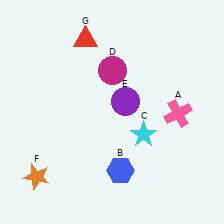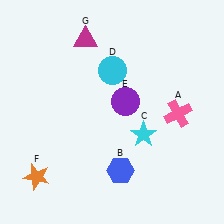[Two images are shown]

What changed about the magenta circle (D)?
In Image 1, D is magenta. In Image 2, it changed to cyan.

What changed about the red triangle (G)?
In Image 1, G is red. In Image 2, it changed to magenta.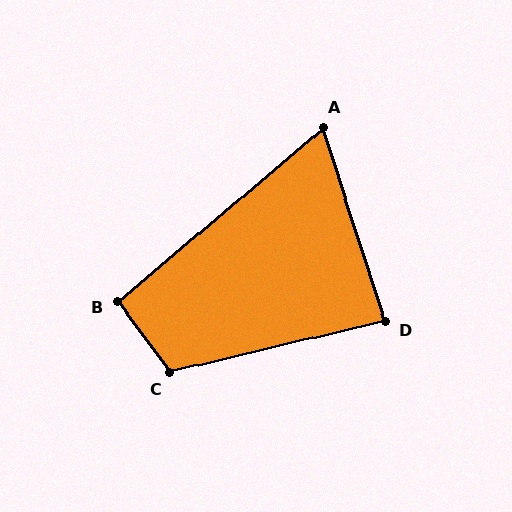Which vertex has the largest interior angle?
C, at approximately 112 degrees.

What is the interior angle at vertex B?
Approximately 94 degrees (approximately right).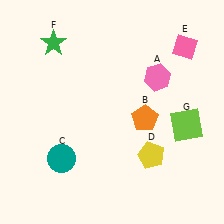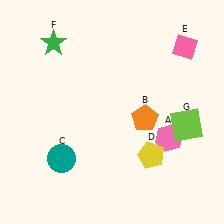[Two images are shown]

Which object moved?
The pink hexagon (A) moved down.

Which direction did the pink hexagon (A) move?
The pink hexagon (A) moved down.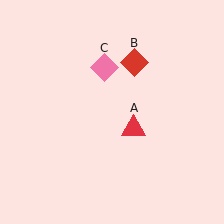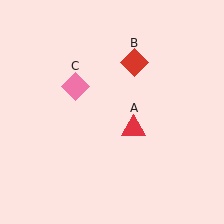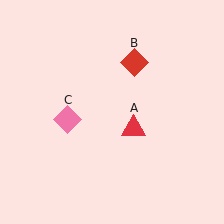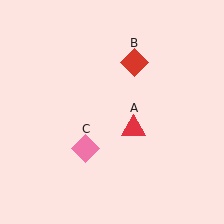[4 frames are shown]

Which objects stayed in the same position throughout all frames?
Red triangle (object A) and red diamond (object B) remained stationary.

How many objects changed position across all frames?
1 object changed position: pink diamond (object C).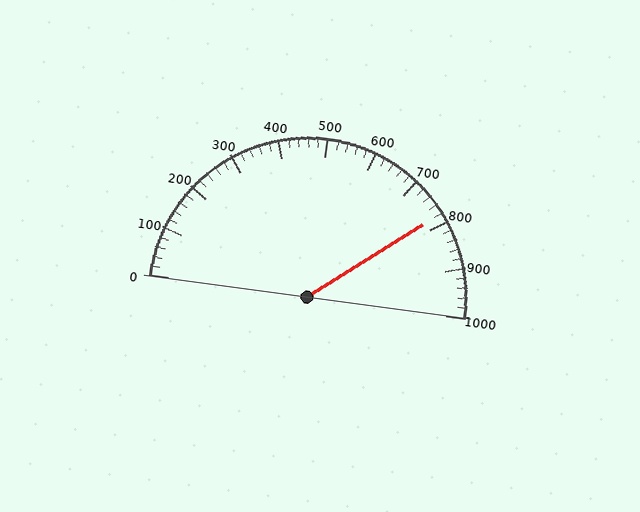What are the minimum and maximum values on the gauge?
The gauge ranges from 0 to 1000.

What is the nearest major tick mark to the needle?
The nearest major tick mark is 800.